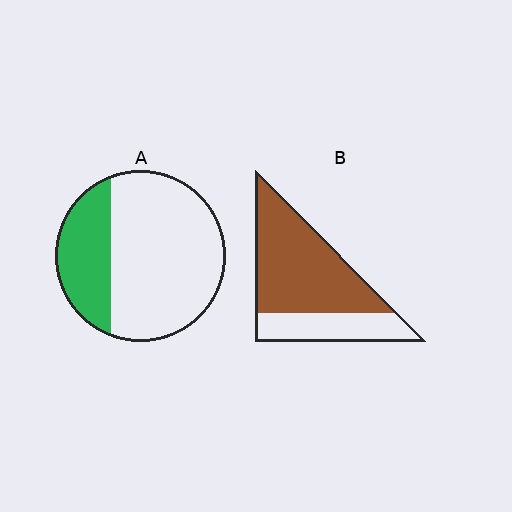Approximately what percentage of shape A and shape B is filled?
A is approximately 30% and B is approximately 70%.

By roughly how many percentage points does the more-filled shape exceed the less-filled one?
By roughly 40 percentage points (B over A).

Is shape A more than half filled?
No.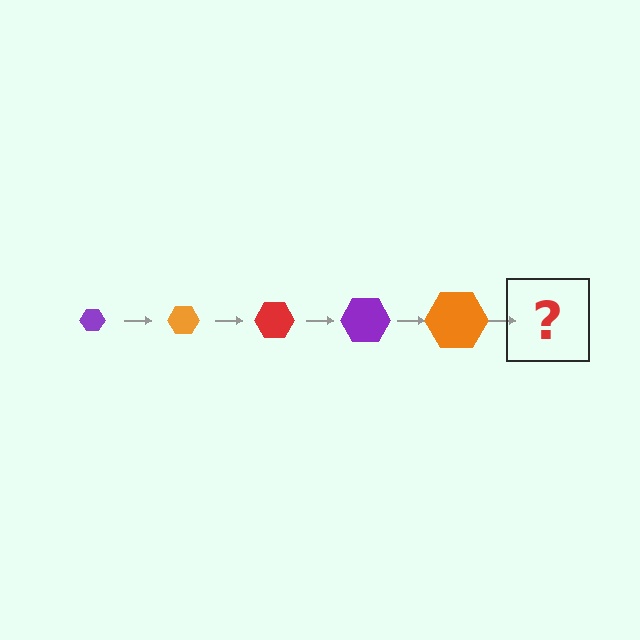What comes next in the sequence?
The next element should be a red hexagon, larger than the previous one.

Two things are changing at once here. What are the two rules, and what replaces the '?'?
The two rules are that the hexagon grows larger each step and the color cycles through purple, orange, and red. The '?' should be a red hexagon, larger than the previous one.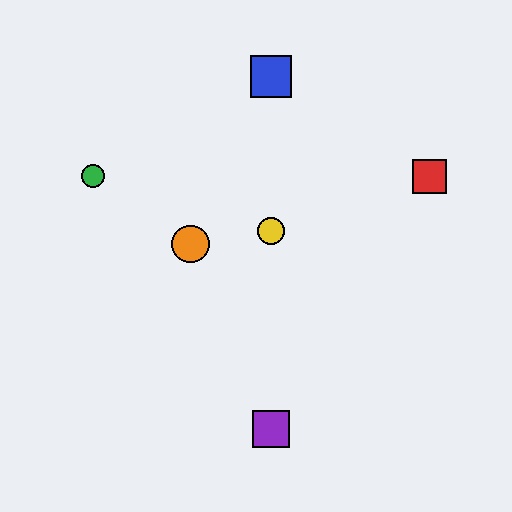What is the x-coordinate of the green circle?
The green circle is at x≈93.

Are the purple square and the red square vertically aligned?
No, the purple square is at x≈271 and the red square is at x≈429.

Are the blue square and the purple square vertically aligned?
Yes, both are at x≈271.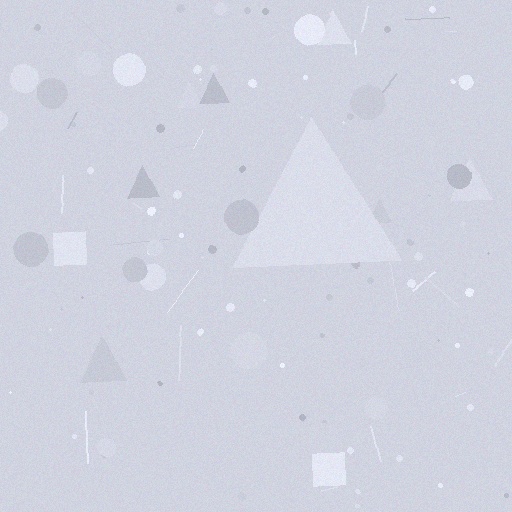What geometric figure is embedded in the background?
A triangle is embedded in the background.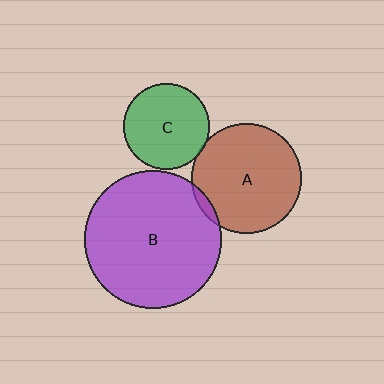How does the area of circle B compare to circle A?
Approximately 1.6 times.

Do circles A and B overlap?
Yes.